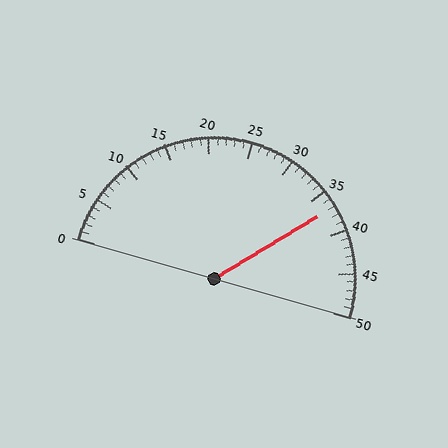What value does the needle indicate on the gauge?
The needle indicates approximately 37.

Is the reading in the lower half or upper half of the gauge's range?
The reading is in the upper half of the range (0 to 50).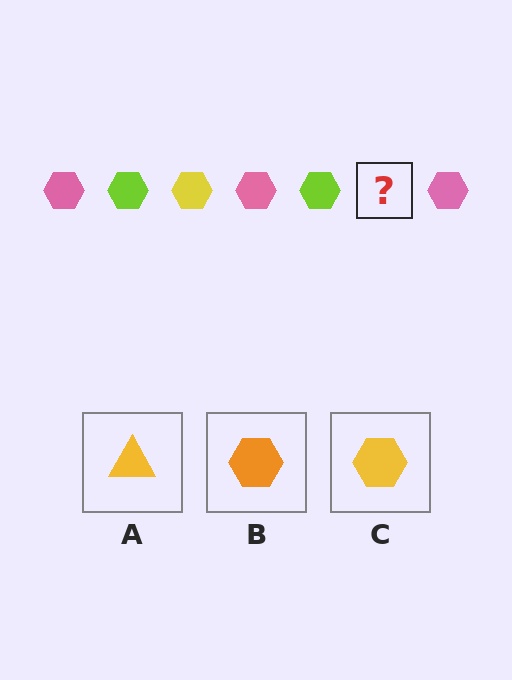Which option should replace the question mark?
Option C.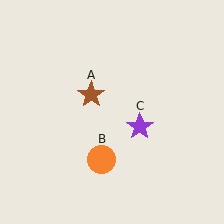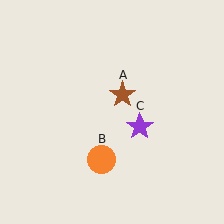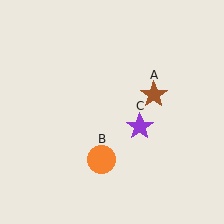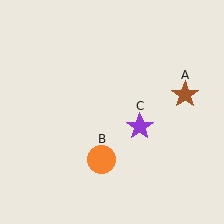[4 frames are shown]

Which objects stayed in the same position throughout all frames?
Orange circle (object B) and purple star (object C) remained stationary.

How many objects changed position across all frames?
1 object changed position: brown star (object A).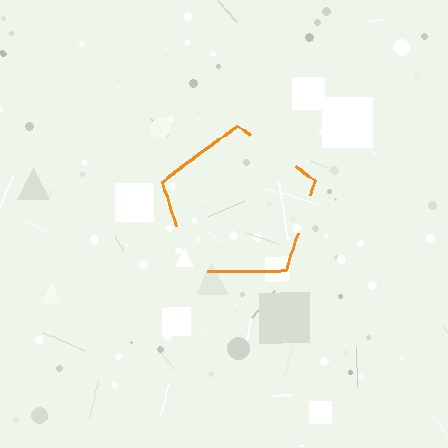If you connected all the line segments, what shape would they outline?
They would outline a pentagon.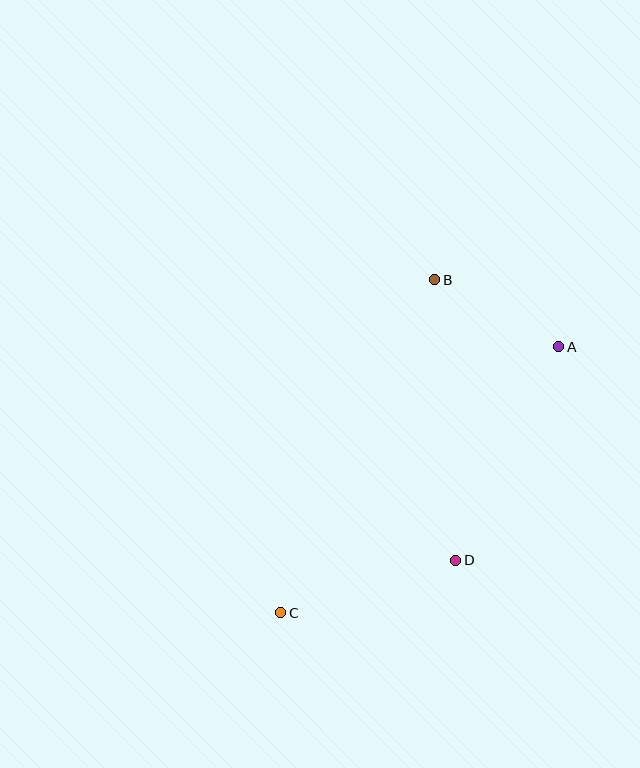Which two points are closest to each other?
Points A and B are closest to each other.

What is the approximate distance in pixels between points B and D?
The distance between B and D is approximately 281 pixels.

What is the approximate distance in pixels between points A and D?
The distance between A and D is approximately 237 pixels.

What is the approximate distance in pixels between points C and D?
The distance between C and D is approximately 183 pixels.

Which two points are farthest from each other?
Points A and C are farthest from each other.